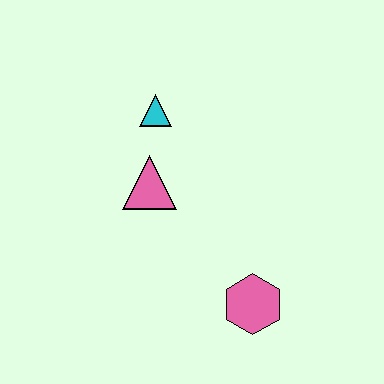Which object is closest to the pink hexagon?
The pink triangle is closest to the pink hexagon.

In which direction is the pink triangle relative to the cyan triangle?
The pink triangle is below the cyan triangle.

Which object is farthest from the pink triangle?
The pink hexagon is farthest from the pink triangle.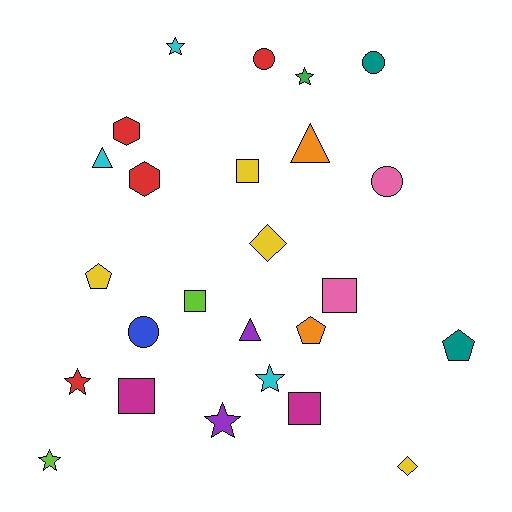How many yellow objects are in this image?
There are 4 yellow objects.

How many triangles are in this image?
There are 3 triangles.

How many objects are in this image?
There are 25 objects.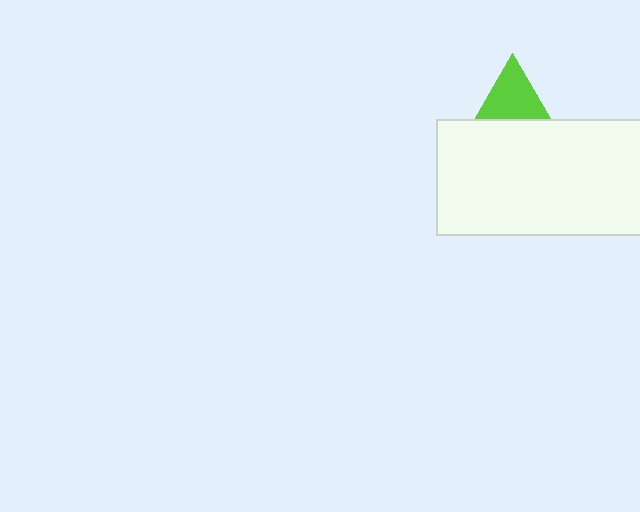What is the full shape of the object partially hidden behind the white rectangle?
The partially hidden object is a lime triangle.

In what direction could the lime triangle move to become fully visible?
The lime triangle could move up. That would shift it out from behind the white rectangle entirely.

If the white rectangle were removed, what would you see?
You would see the complete lime triangle.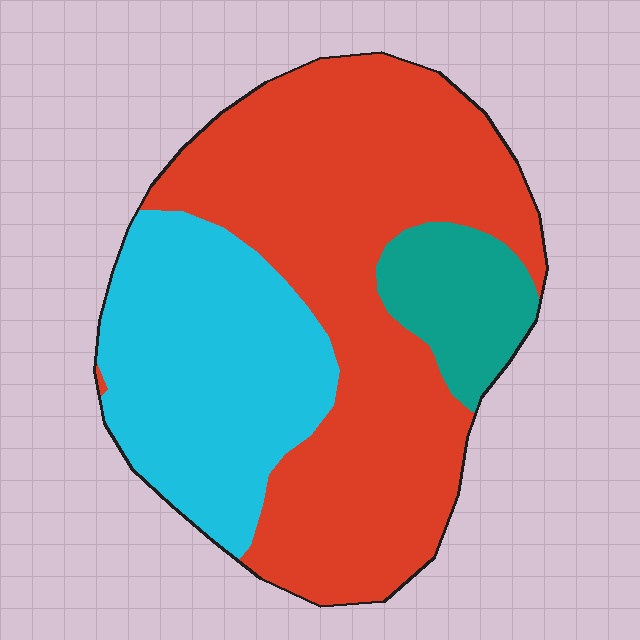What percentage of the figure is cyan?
Cyan covers roughly 30% of the figure.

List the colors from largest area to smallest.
From largest to smallest: red, cyan, teal.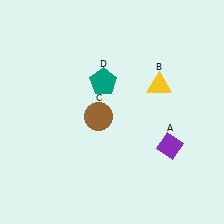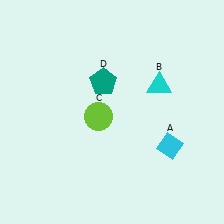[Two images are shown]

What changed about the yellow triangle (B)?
In Image 1, B is yellow. In Image 2, it changed to cyan.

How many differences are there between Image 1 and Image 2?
There are 3 differences between the two images.